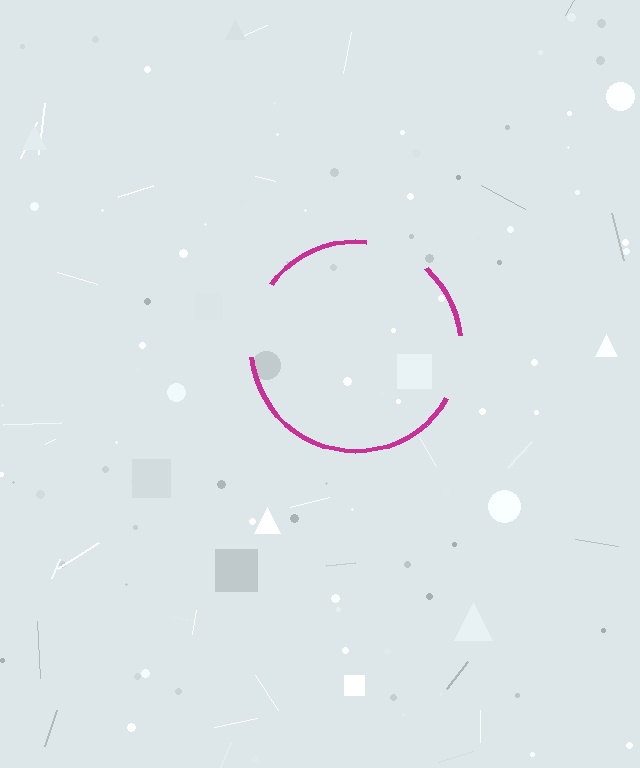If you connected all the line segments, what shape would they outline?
They would outline a circle.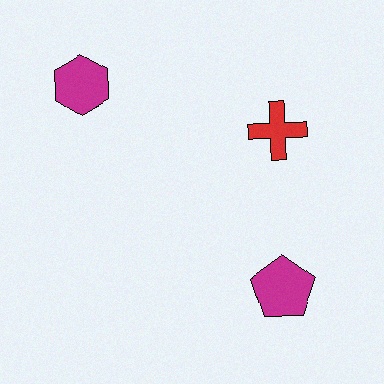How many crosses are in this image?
There is 1 cross.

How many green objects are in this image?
There are no green objects.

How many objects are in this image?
There are 3 objects.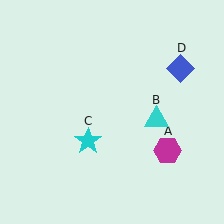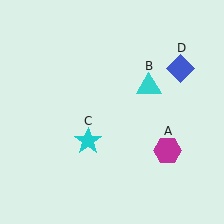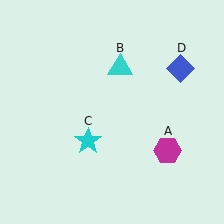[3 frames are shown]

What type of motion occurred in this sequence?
The cyan triangle (object B) rotated counterclockwise around the center of the scene.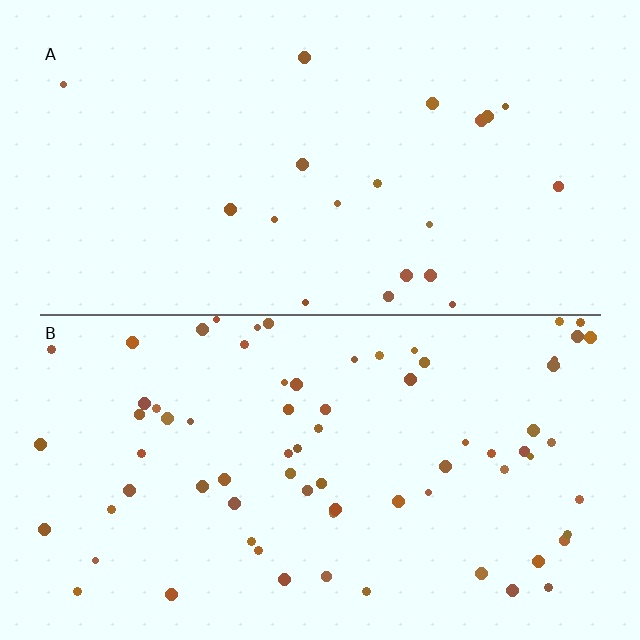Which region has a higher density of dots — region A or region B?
B (the bottom).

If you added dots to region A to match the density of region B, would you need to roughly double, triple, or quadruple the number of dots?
Approximately quadruple.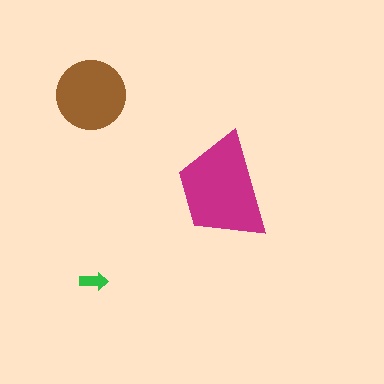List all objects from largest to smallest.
The magenta trapezoid, the brown circle, the green arrow.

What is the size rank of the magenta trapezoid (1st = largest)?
1st.